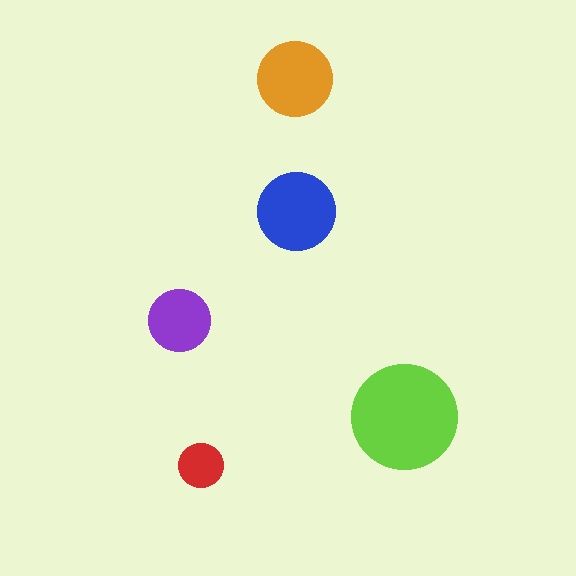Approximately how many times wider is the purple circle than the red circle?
About 1.5 times wider.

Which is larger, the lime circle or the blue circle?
The lime one.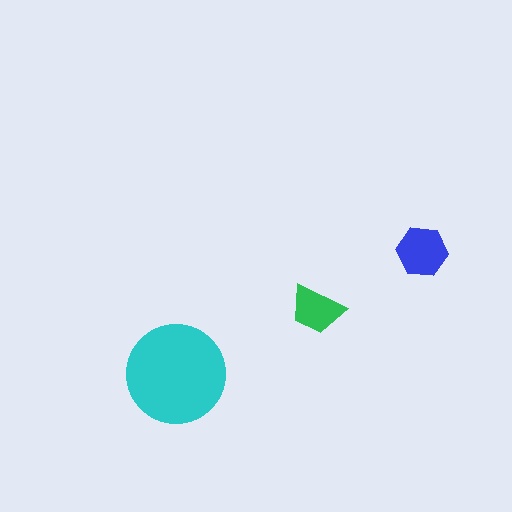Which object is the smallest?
The green trapezoid.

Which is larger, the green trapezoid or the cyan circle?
The cyan circle.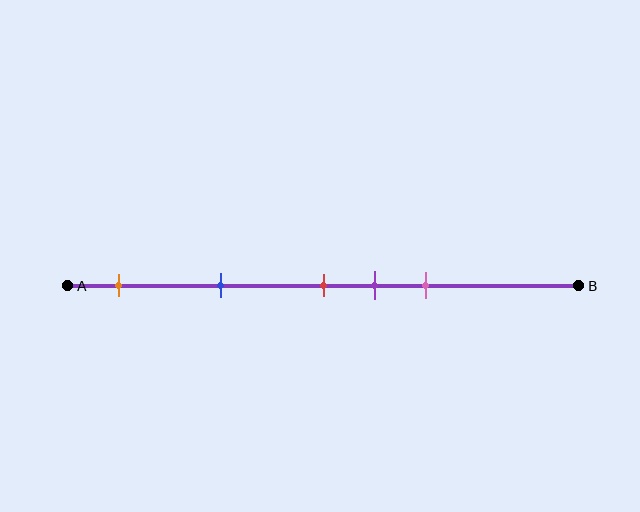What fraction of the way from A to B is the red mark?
The red mark is approximately 50% (0.5) of the way from A to B.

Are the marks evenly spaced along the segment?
No, the marks are not evenly spaced.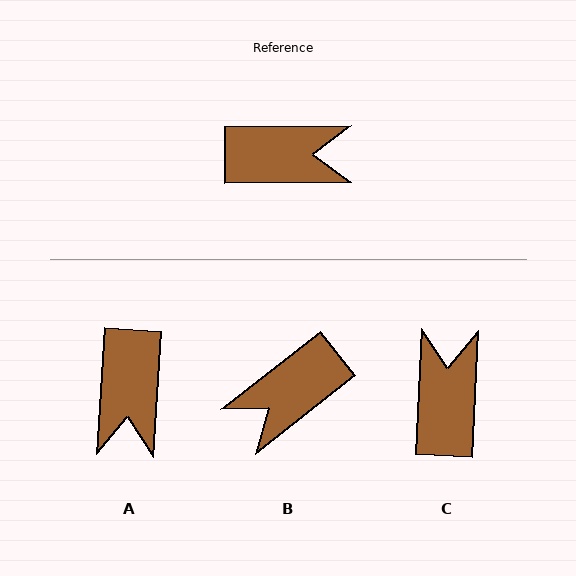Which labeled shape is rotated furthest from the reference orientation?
B, about 142 degrees away.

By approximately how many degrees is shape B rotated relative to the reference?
Approximately 142 degrees clockwise.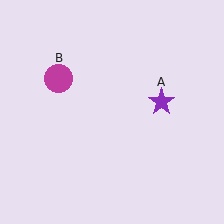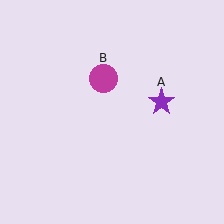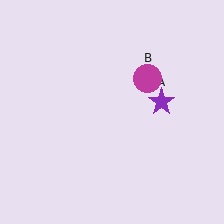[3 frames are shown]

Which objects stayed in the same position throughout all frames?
Purple star (object A) remained stationary.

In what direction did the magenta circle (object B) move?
The magenta circle (object B) moved right.